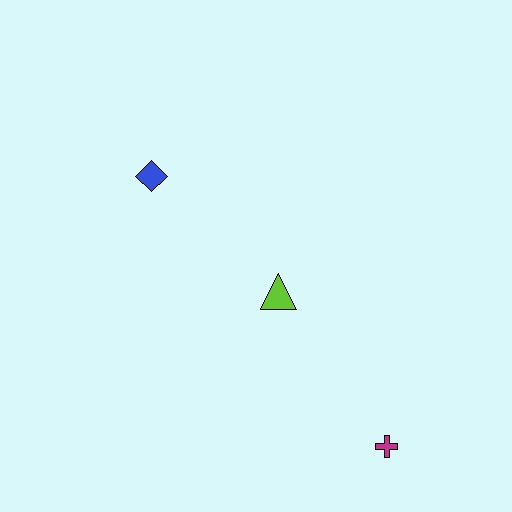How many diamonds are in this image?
There is 1 diamond.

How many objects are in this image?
There are 3 objects.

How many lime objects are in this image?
There is 1 lime object.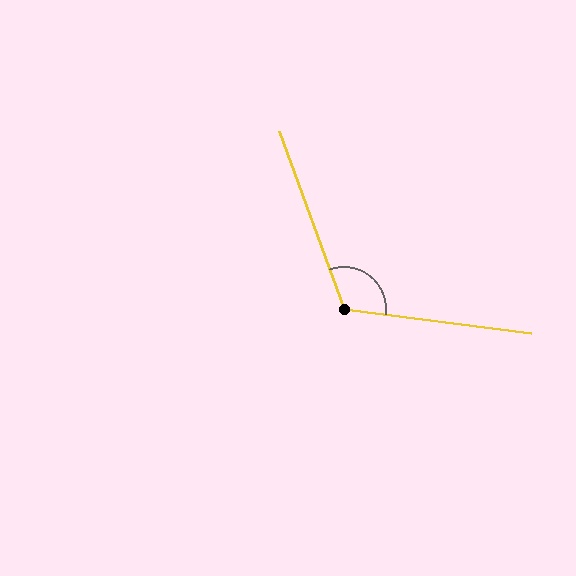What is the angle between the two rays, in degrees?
Approximately 117 degrees.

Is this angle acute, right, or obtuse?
It is obtuse.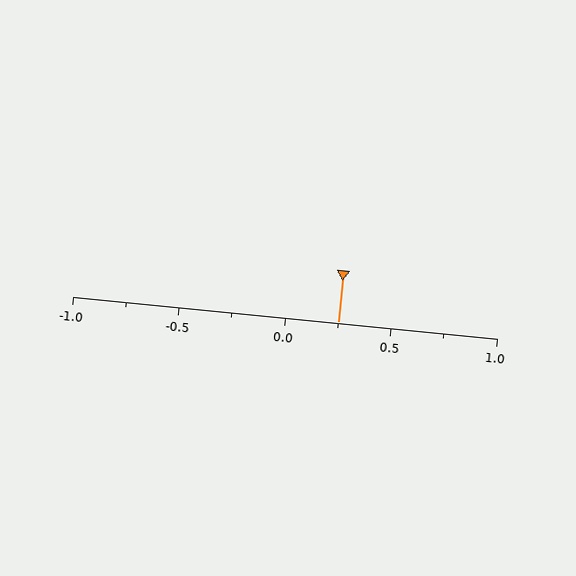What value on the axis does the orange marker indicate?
The marker indicates approximately 0.25.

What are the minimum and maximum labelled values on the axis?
The axis runs from -1.0 to 1.0.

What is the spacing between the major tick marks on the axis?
The major ticks are spaced 0.5 apart.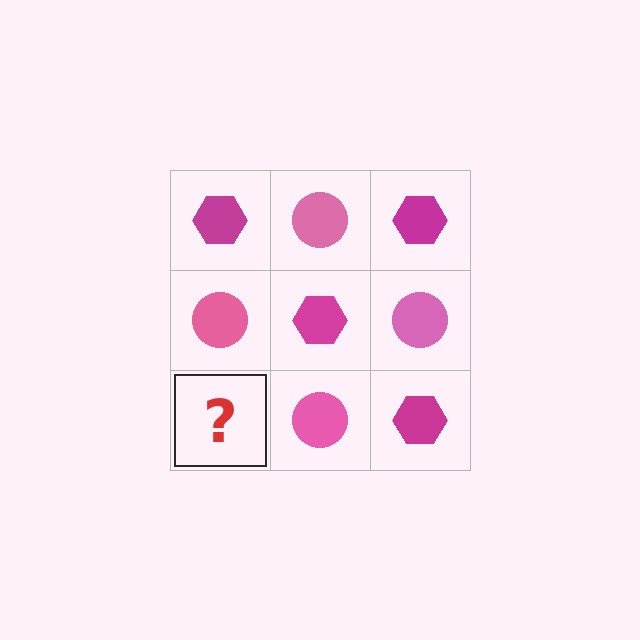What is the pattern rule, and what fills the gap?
The rule is that it alternates magenta hexagon and pink circle in a checkerboard pattern. The gap should be filled with a magenta hexagon.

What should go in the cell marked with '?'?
The missing cell should contain a magenta hexagon.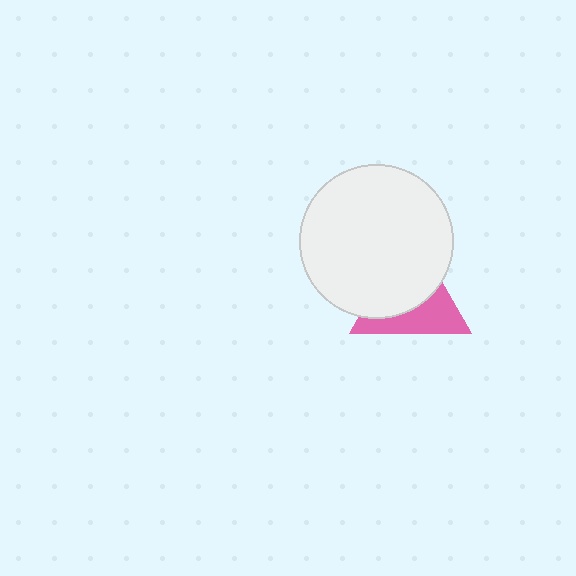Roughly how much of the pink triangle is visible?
A small part of it is visible (roughly 42%).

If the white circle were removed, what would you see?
You would see the complete pink triangle.